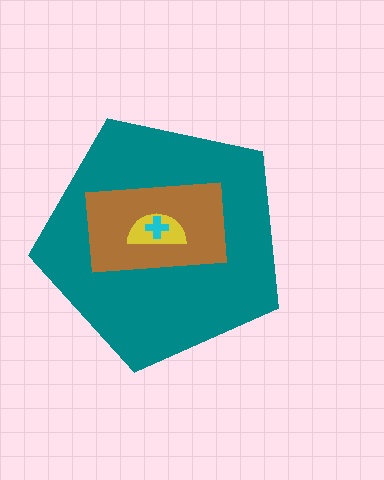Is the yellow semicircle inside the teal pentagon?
Yes.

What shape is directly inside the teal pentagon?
The brown rectangle.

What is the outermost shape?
The teal pentagon.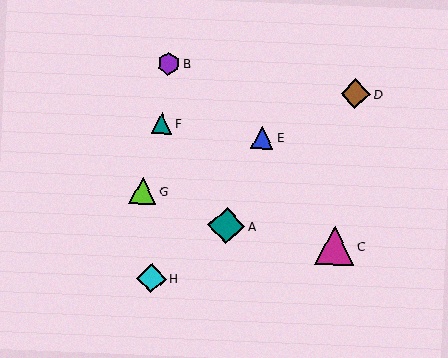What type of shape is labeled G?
Shape G is a lime triangle.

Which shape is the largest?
The magenta triangle (labeled C) is the largest.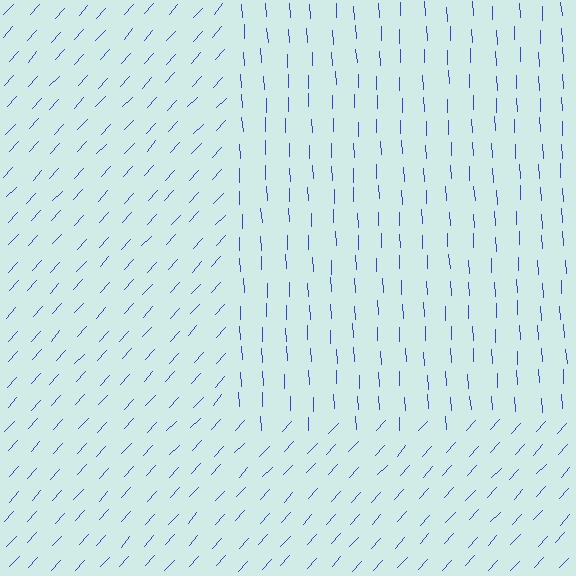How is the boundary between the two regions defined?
The boundary is defined purely by a change in line orientation (approximately 45 degrees difference). All lines are the same color and thickness.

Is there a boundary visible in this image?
Yes, there is a texture boundary formed by a change in line orientation.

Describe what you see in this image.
The image is filled with small blue line segments. A rectangle region in the image has lines oriented differently from the surrounding lines, creating a visible texture boundary.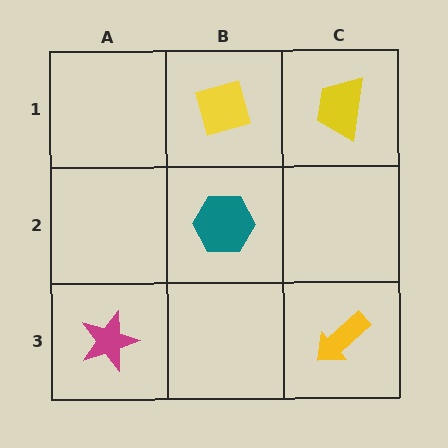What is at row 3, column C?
A yellow arrow.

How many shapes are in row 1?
2 shapes.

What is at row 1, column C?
A yellow trapezoid.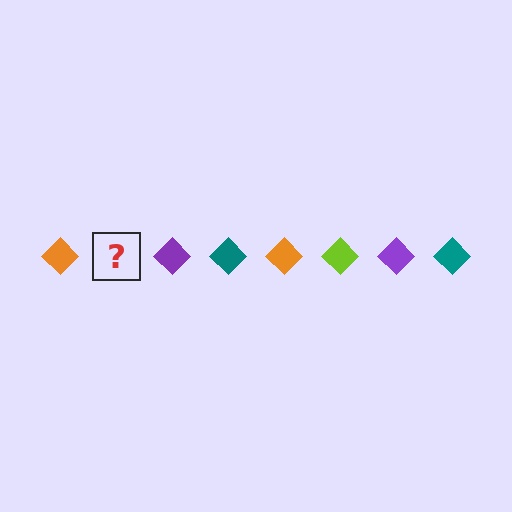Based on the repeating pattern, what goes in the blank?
The blank should be a lime diamond.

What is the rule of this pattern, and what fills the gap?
The rule is that the pattern cycles through orange, lime, purple, teal diamonds. The gap should be filled with a lime diamond.